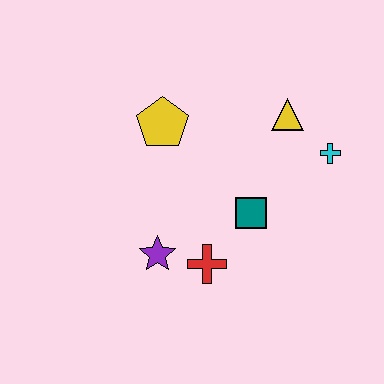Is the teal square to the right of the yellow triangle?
No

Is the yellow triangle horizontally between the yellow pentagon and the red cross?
No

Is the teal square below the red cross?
No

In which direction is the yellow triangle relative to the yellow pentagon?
The yellow triangle is to the right of the yellow pentagon.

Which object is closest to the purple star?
The red cross is closest to the purple star.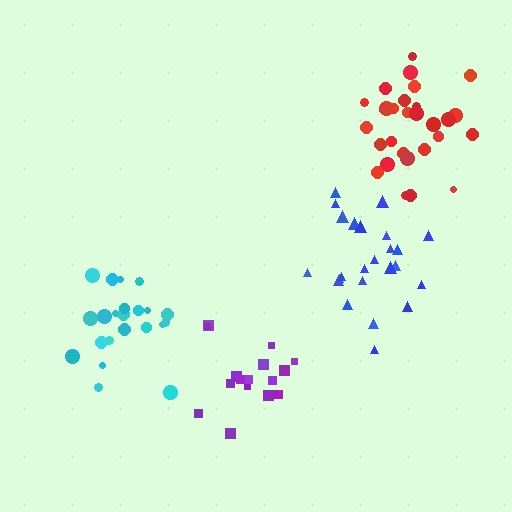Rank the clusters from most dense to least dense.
red, purple, cyan, blue.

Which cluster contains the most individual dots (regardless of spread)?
Red (30).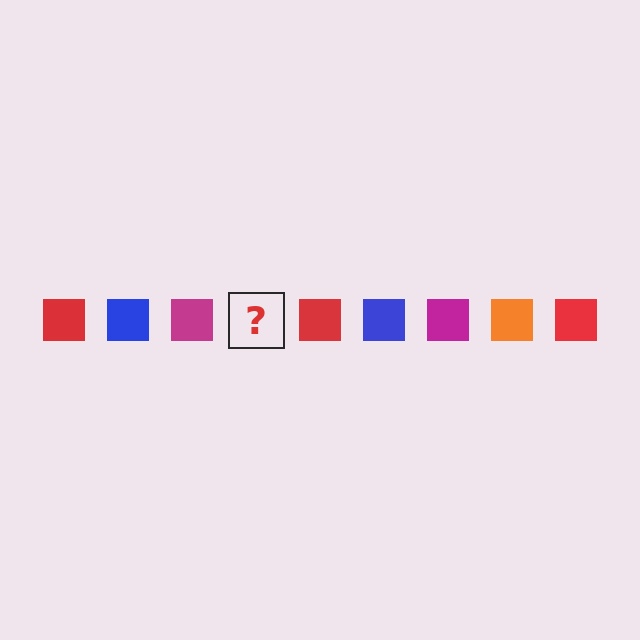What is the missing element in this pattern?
The missing element is an orange square.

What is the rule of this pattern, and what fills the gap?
The rule is that the pattern cycles through red, blue, magenta, orange squares. The gap should be filled with an orange square.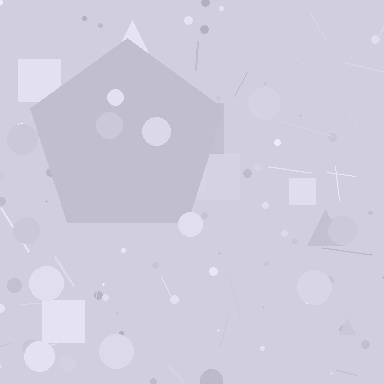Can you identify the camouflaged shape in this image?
The camouflaged shape is a pentagon.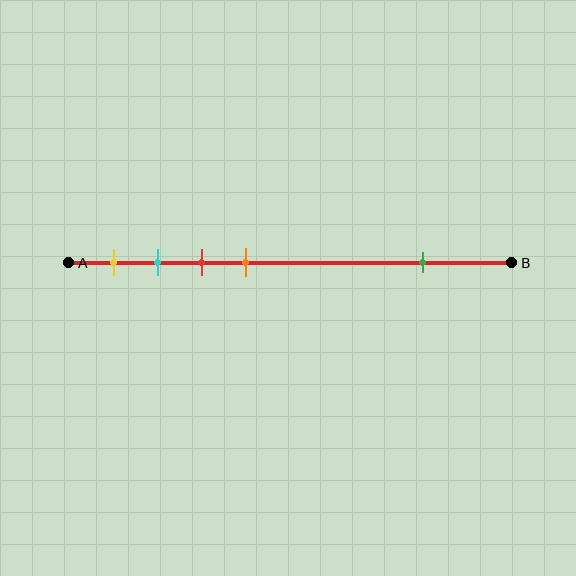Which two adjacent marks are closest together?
The cyan and red marks are the closest adjacent pair.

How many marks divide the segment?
There are 5 marks dividing the segment.